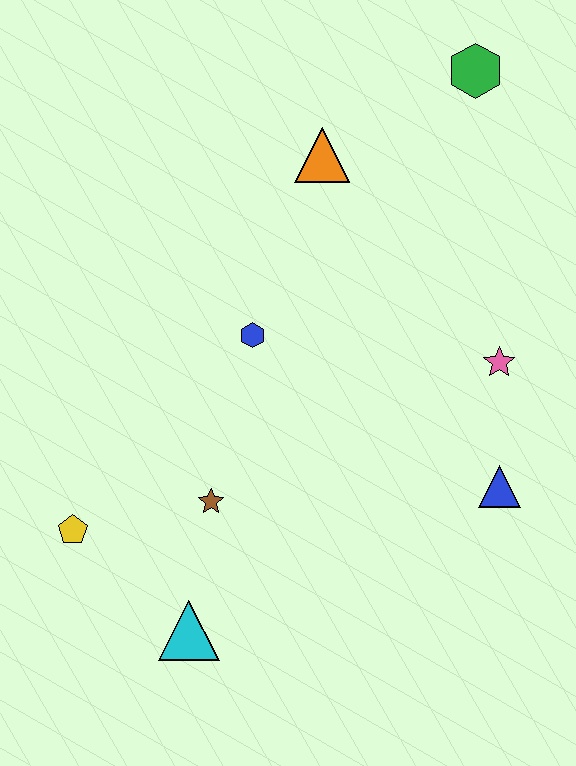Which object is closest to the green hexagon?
The orange triangle is closest to the green hexagon.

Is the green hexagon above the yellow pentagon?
Yes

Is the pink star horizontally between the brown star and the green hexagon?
No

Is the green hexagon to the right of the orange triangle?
Yes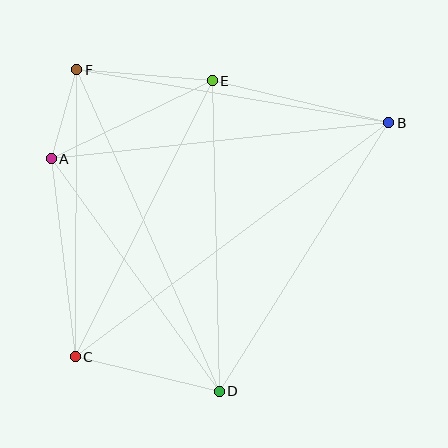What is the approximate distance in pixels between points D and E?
The distance between D and E is approximately 310 pixels.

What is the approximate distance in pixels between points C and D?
The distance between C and D is approximately 148 pixels.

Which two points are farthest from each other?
Points B and C are farthest from each other.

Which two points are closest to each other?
Points A and F are closest to each other.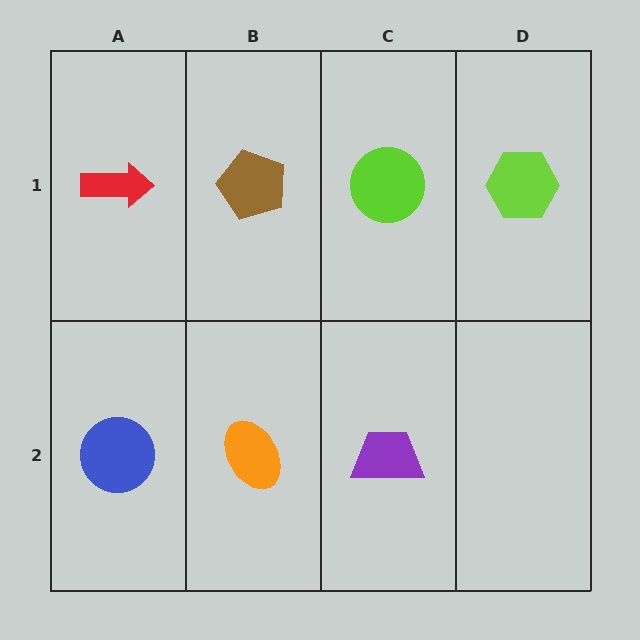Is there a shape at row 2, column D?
No, that cell is empty.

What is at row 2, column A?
A blue circle.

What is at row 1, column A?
A red arrow.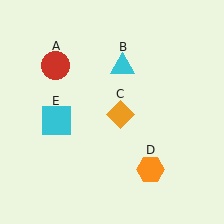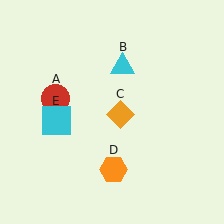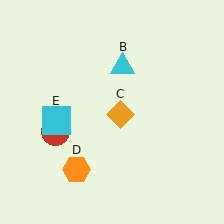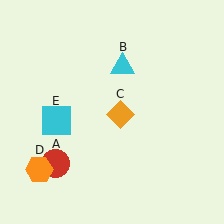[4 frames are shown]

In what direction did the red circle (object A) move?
The red circle (object A) moved down.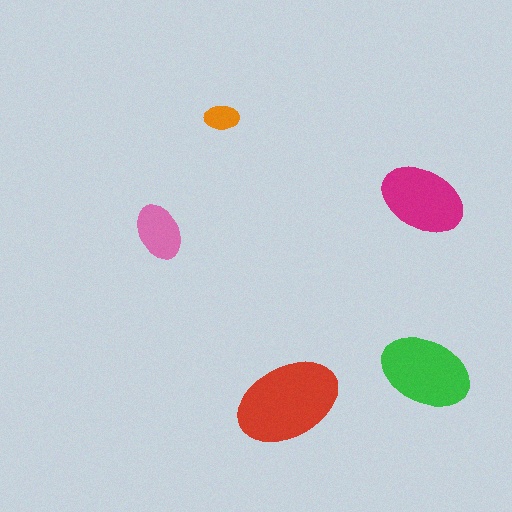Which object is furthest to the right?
The green ellipse is rightmost.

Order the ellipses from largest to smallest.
the red one, the green one, the magenta one, the pink one, the orange one.